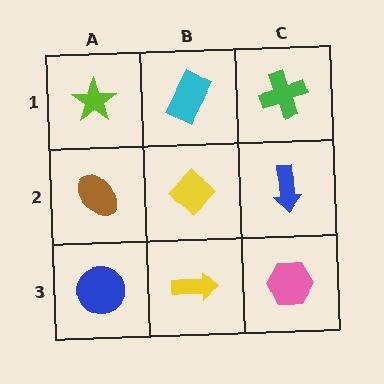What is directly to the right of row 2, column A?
A yellow diamond.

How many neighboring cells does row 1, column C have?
2.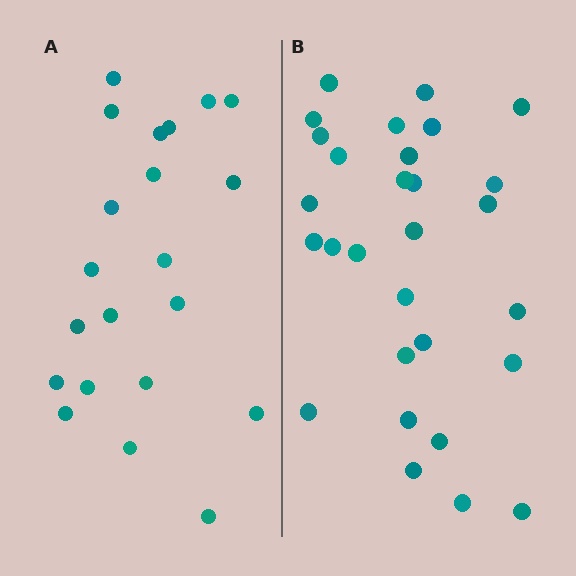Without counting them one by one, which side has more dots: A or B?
Region B (the right region) has more dots.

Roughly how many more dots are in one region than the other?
Region B has roughly 8 or so more dots than region A.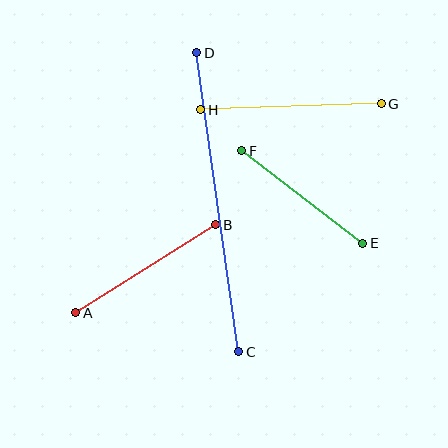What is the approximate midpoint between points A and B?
The midpoint is at approximately (146, 269) pixels.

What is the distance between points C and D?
The distance is approximately 302 pixels.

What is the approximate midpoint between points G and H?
The midpoint is at approximately (291, 107) pixels.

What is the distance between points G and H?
The distance is approximately 181 pixels.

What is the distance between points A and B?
The distance is approximately 165 pixels.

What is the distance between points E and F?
The distance is approximately 152 pixels.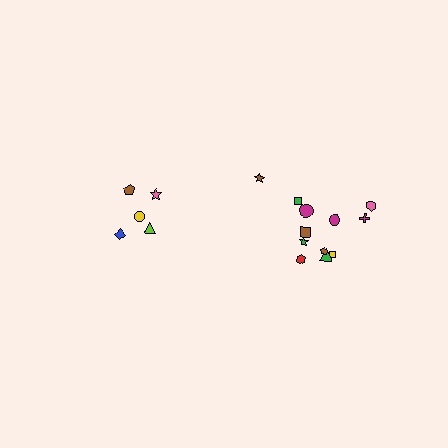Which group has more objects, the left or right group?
The right group.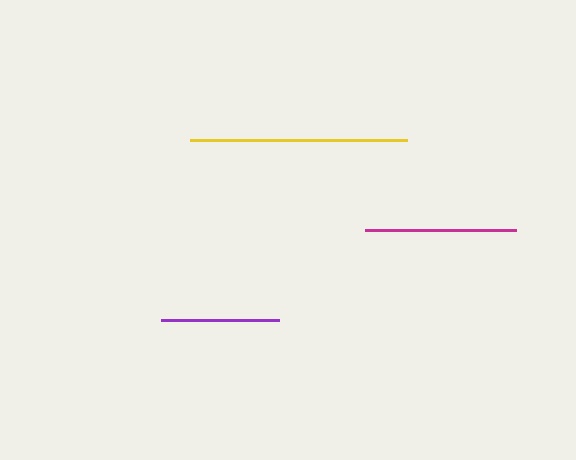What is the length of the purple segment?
The purple segment is approximately 118 pixels long.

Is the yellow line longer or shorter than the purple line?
The yellow line is longer than the purple line.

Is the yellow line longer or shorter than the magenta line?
The yellow line is longer than the magenta line.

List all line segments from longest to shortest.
From longest to shortest: yellow, magenta, purple.